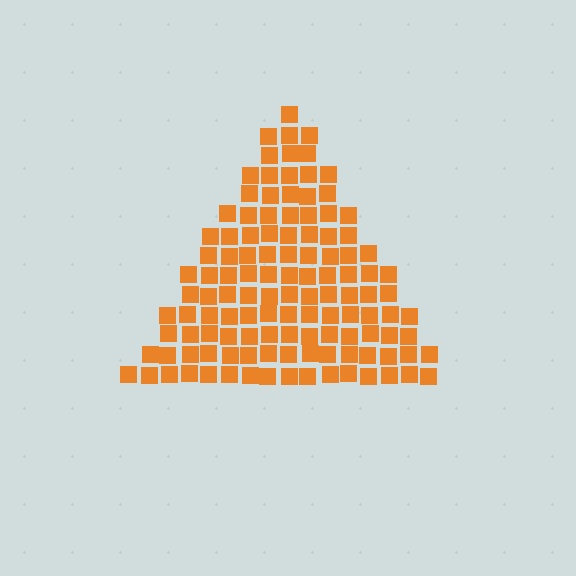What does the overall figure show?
The overall figure shows a triangle.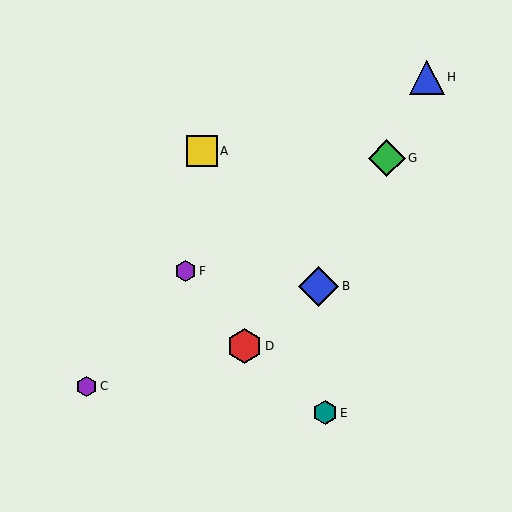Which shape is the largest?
The blue diamond (labeled B) is the largest.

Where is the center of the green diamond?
The center of the green diamond is at (387, 158).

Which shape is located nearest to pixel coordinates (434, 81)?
The blue triangle (labeled H) at (427, 77) is nearest to that location.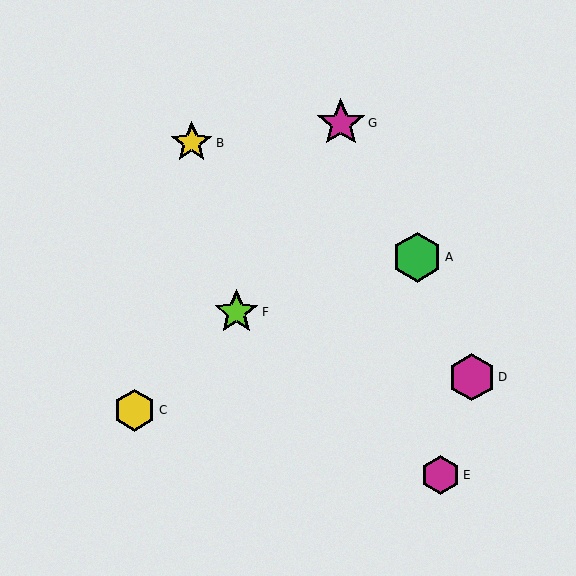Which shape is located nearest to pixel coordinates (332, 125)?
The magenta star (labeled G) at (341, 123) is nearest to that location.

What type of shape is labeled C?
Shape C is a yellow hexagon.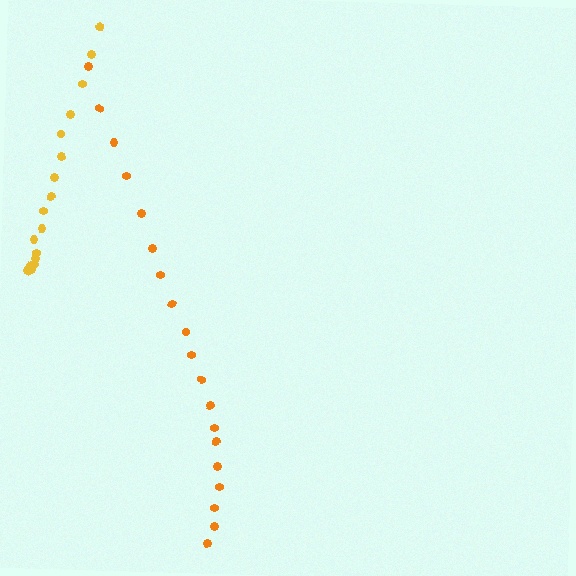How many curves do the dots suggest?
There are 2 distinct paths.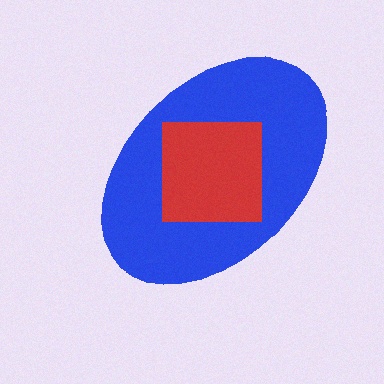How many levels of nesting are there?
2.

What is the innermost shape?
The red square.